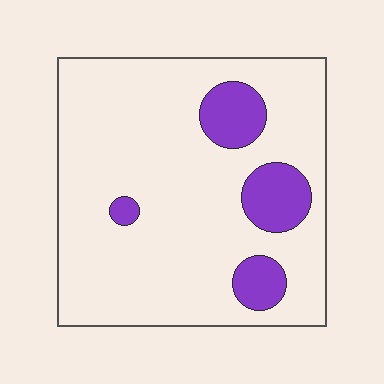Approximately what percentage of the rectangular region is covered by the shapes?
Approximately 15%.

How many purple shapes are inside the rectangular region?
4.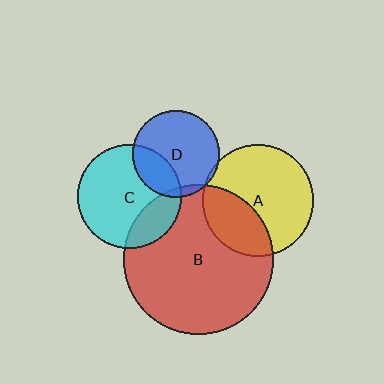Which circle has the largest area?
Circle B (red).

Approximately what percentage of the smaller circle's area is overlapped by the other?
Approximately 25%.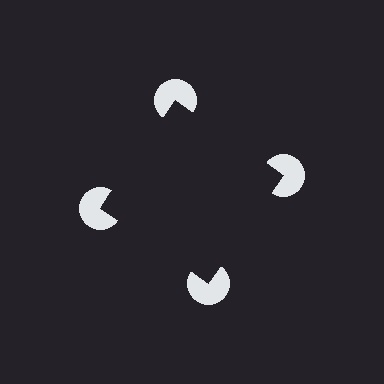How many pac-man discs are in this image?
There are 4 — one at each vertex of the illusory square.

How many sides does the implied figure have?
4 sides.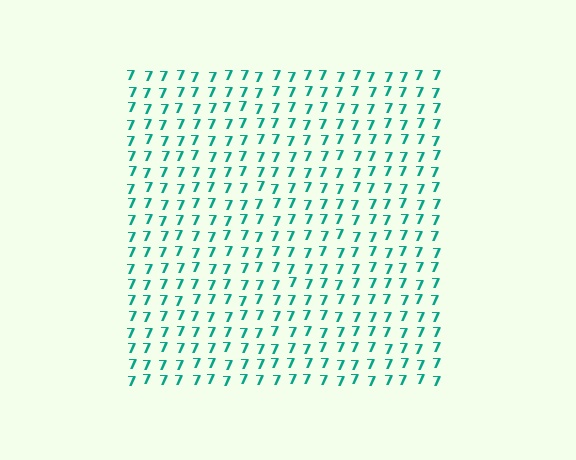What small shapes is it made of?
It is made of small digit 7's.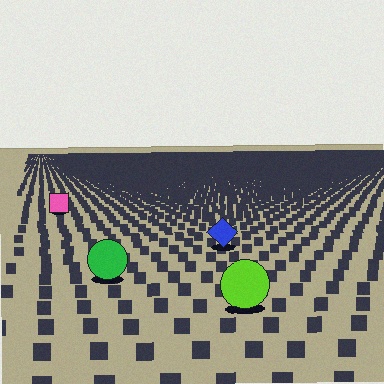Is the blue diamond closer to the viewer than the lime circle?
No. The lime circle is closer — you can tell from the texture gradient: the ground texture is coarser near it.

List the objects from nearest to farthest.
From nearest to farthest: the lime circle, the green circle, the blue diamond, the pink square.